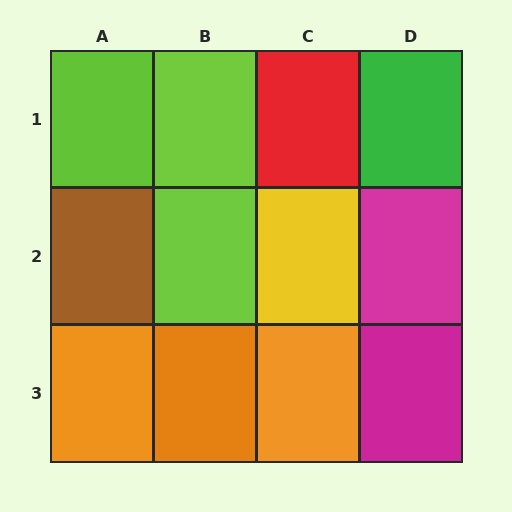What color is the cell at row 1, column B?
Lime.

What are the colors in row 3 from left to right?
Orange, orange, orange, magenta.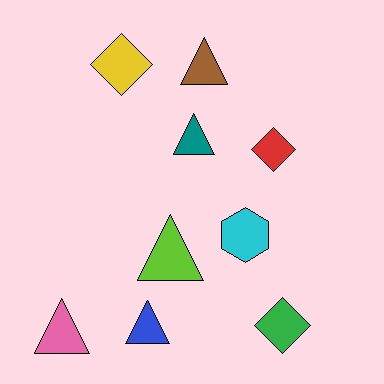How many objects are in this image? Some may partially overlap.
There are 9 objects.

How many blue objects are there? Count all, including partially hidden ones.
There is 1 blue object.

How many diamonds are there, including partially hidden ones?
There are 3 diamonds.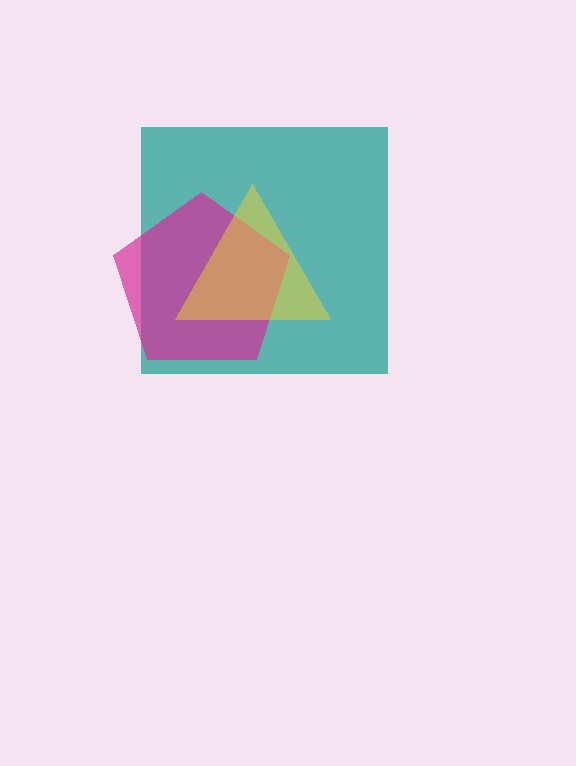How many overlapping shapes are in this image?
There are 3 overlapping shapes in the image.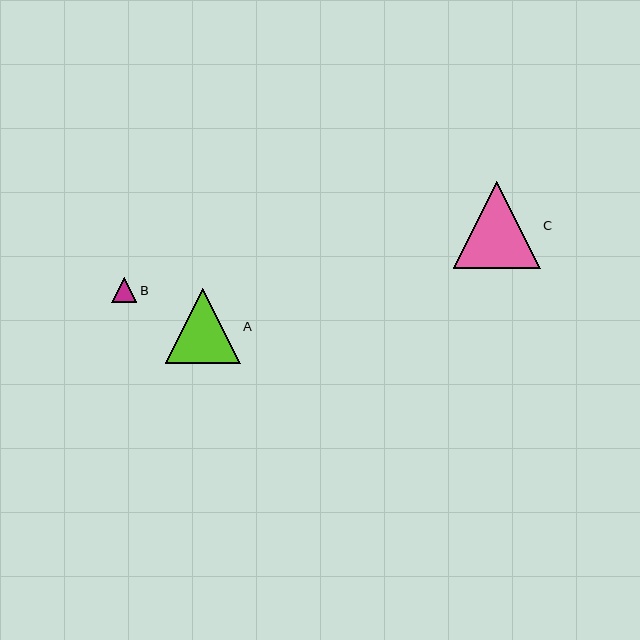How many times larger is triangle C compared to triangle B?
Triangle C is approximately 3.5 times the size of triangle B.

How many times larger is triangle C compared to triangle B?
Triangle C is approximately 3.5 times the size of triangle B.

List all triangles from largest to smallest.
From largest to smallest: C, A, B.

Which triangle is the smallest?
Triangle B is the smallest with a size of approximately 25 pixels.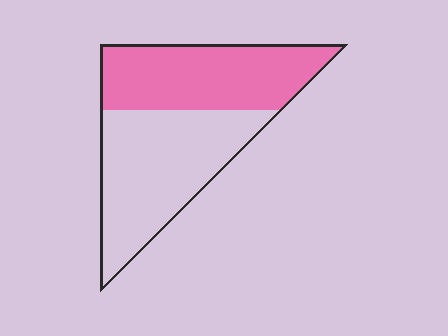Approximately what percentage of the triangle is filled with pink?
Approximately 45%.